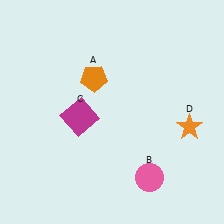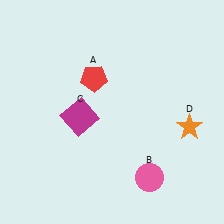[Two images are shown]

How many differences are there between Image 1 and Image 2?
There is 1 difference between the two images.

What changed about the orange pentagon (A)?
In Image 1, A is orange. In Image 2, it changed to red.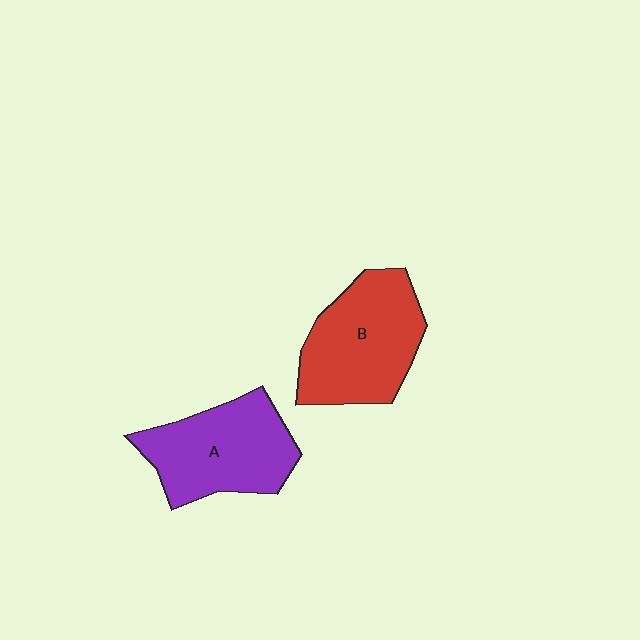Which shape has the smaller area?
Shape A (purple).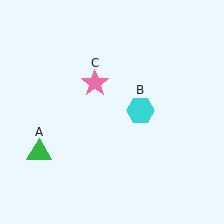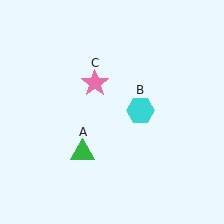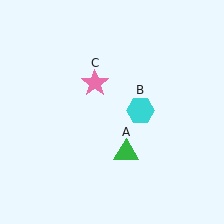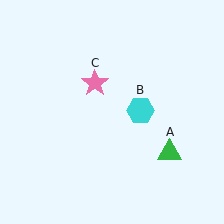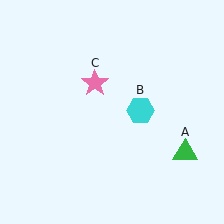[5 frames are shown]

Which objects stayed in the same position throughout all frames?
Cyan hexagon (object B) and pink star (object C) remained stationary.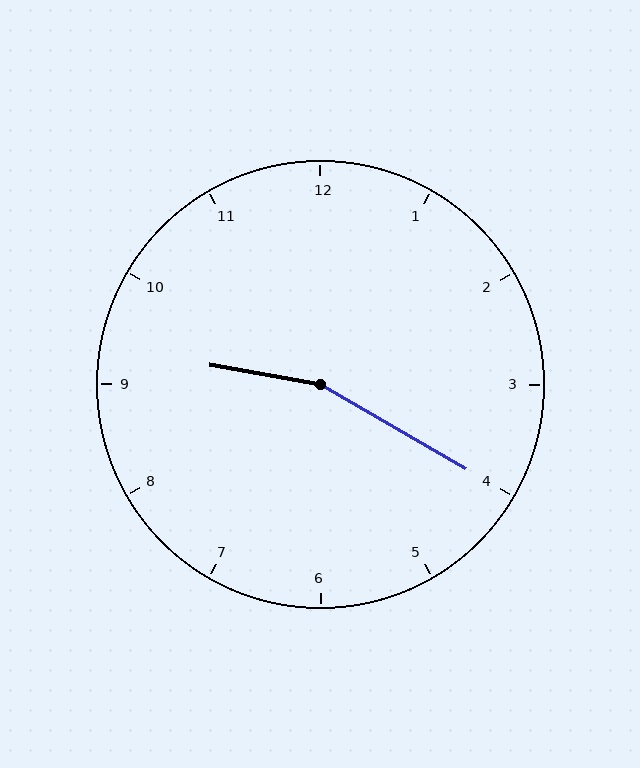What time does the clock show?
9:20.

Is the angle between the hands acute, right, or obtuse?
It is obtuse.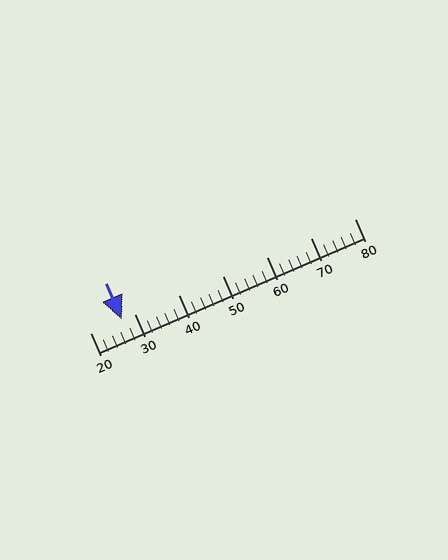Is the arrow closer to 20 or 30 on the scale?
The arrow is closer to 30.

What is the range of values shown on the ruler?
The ruler shows values from 20 to 80.